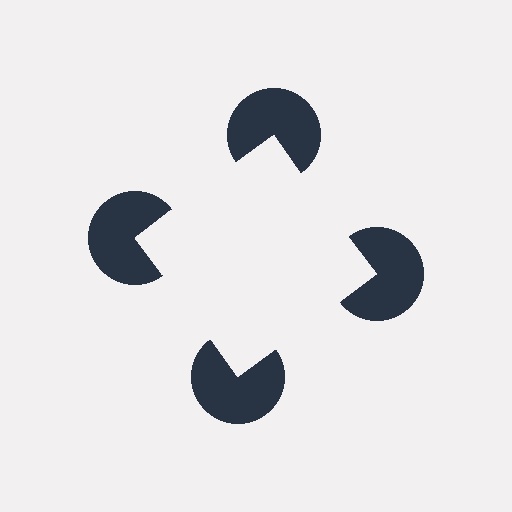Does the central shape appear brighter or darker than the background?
It typically appears slightly brighter than the background, even though no actual brightness change is drawn.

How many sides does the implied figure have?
4 sides.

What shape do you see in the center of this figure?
An illusory square — its edges are inferred from the aligned wedge cuts in the pac-man discs, not physically drawn.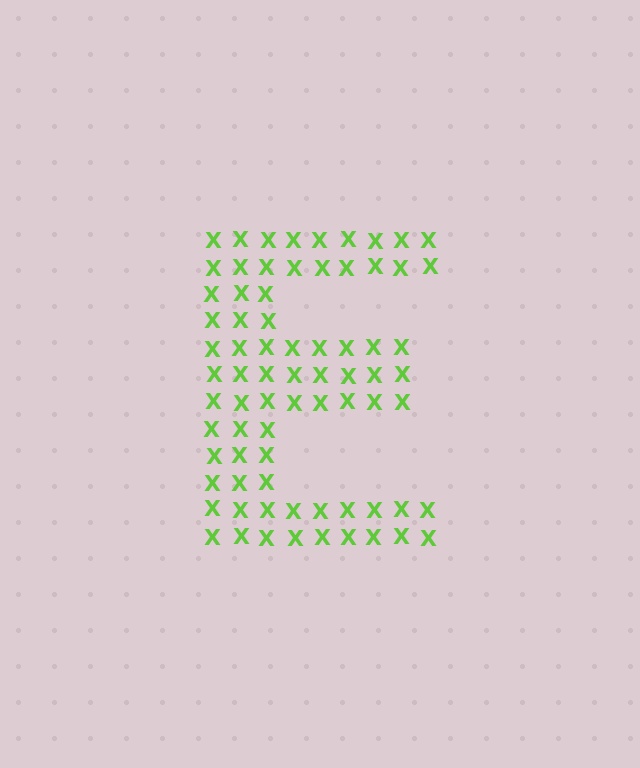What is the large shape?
The large shape is the letter E.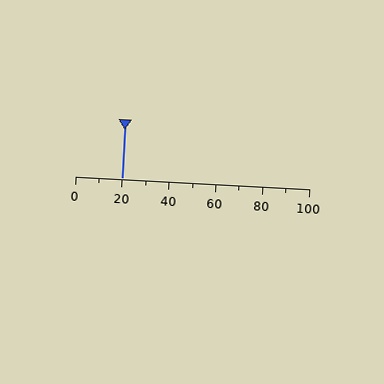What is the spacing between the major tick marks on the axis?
The major ticks are spaced 20 apart.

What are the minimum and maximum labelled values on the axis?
The axis runs from 0 to 100.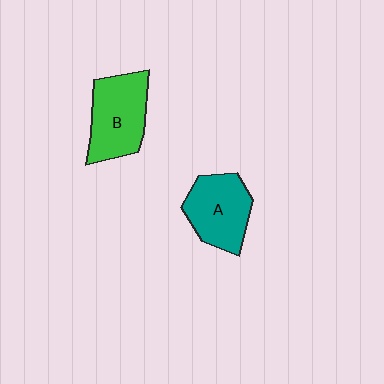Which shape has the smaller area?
Shape A (teal).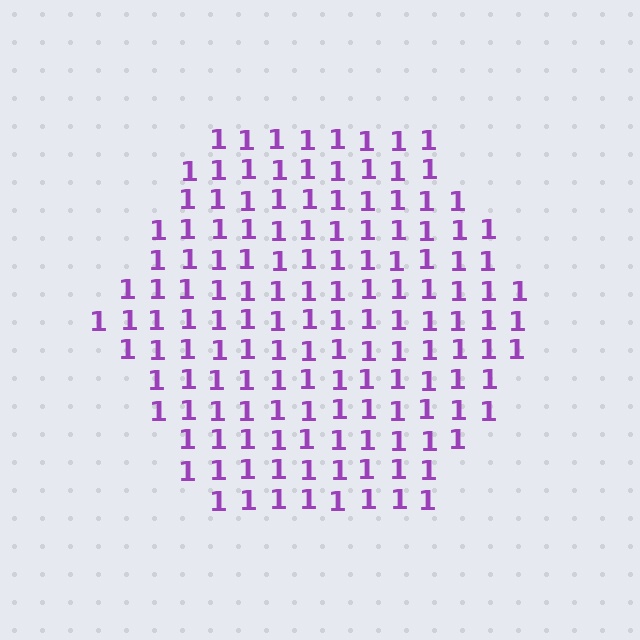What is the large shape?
The large shape is a hexagon.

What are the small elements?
The small elements are digit 1's.